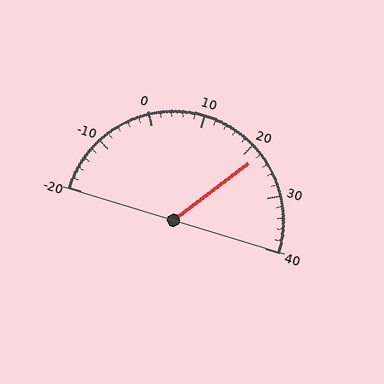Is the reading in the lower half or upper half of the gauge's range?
The reading is in the upper half of the range (-20 to 40).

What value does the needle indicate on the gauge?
The needle indicates approximately 22.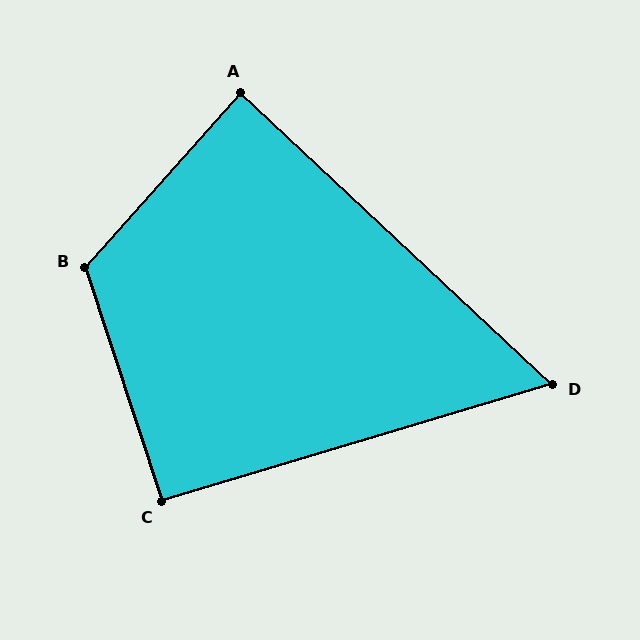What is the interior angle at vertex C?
Approximately 91 degrees (approximately right).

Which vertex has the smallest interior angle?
D, at approximately 60 degrees.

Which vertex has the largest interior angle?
B, at approximately 120 degrees.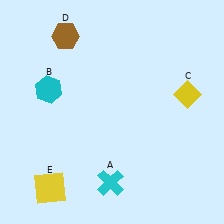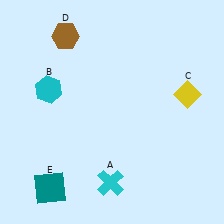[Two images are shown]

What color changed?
The square (E) changed from yellow in Image 1 to teal in Image 2.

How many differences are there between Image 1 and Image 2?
There is 1 difference between the two images.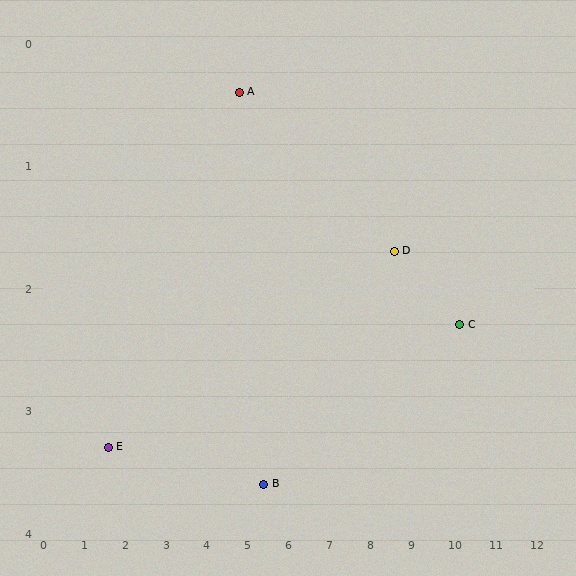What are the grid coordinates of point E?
Point E is at approximately (1.6, 3.3).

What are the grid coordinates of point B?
Point B is at approximately (5.4, 3.6).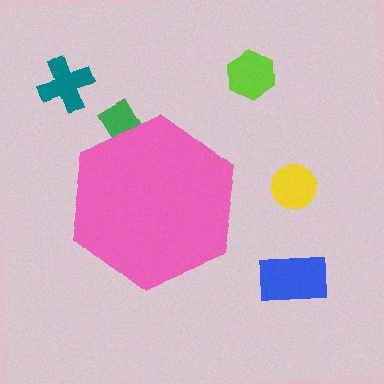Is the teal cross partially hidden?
No, the teal cross is fully visible.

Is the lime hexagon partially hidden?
No, the lime hexagon is fully visible.